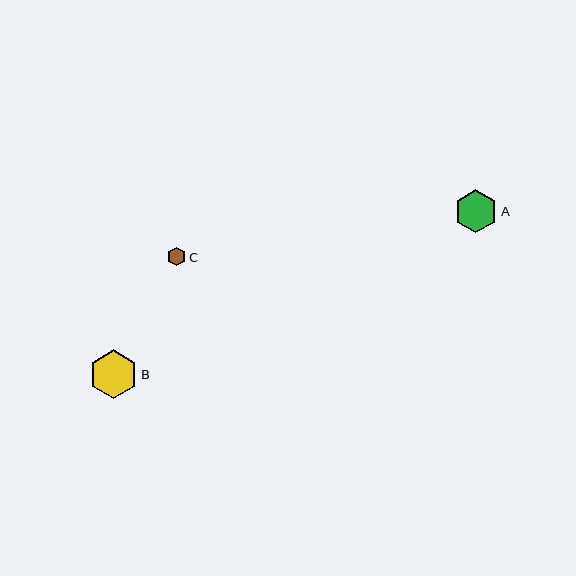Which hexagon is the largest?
Hexagon B is the largest with a size of approximately 49 pixels.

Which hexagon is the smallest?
Hexagon C is the smallest with a size of approximately 19 pixels.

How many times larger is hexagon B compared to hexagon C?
Hexagon B is approximately 2.6 times the size of hexagon C.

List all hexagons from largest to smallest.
From largest to smallest: B, A, C.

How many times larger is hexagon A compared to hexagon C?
Hexagon A is approximately 2.3 times the size of hexagon C.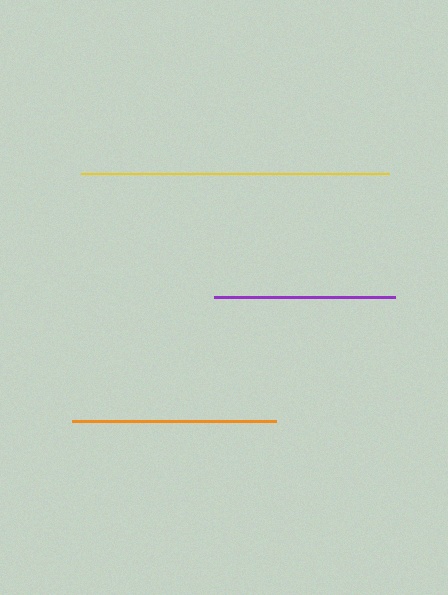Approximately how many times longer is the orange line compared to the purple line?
The orange line is approximately 1.1 times the length of the purple line.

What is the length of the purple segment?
The purple segment is approximately 181 pixels long.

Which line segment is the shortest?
The purple line is the shortest at approximately 181 pixels.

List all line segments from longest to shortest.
From longest to shortest: yellow, orange, purple.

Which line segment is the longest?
The yellow line is the longest at approximately 308 pixels.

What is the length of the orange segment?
The orange segment is approximately 205 pixels long.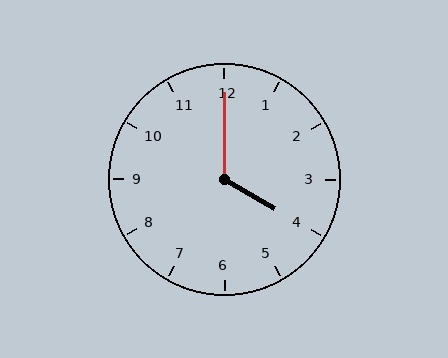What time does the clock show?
4:00.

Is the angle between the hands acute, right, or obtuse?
It is obtuse.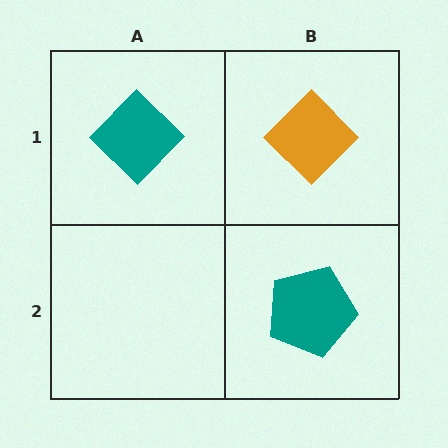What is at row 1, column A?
A teal diamond.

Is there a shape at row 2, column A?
No, that cell is empty.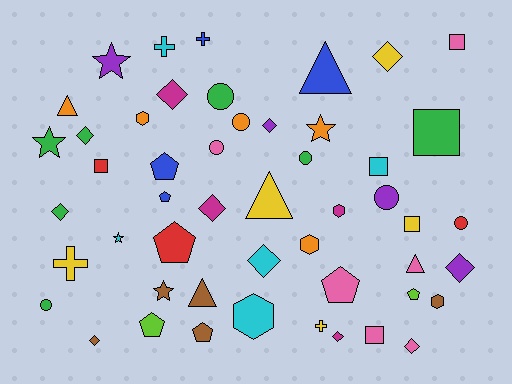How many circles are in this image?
There are 7 circles.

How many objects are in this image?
There are 50 objects.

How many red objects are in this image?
There are 3 red objects.